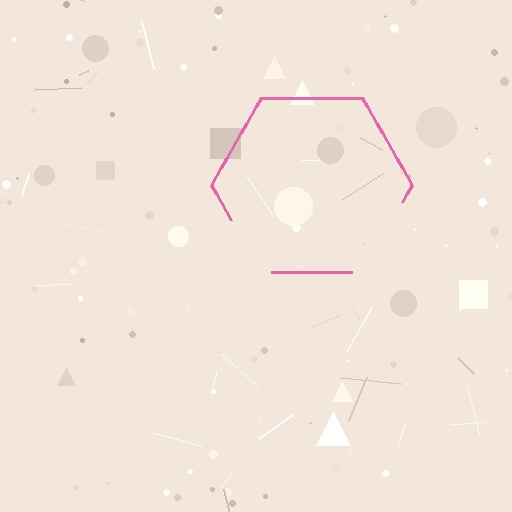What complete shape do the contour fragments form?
The contour fragments form a hexagon.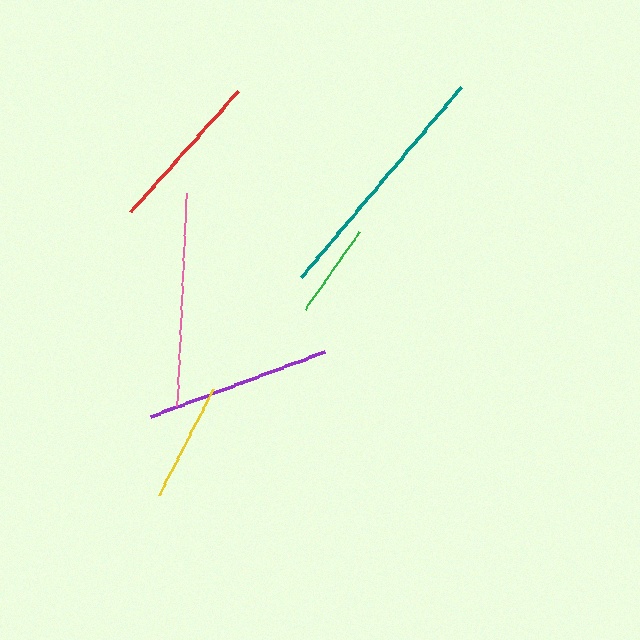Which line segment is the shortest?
The green line is the shortest at approximately 94 pixels.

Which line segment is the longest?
The teal line is the longest at approximately 248 pixels.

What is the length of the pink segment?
The pink segment is approximately 213 pixels long.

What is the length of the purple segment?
The purple segment is approximately 186 pixels long.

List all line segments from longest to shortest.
From longest to shortest: teal, pink, purple, red, yellow, green.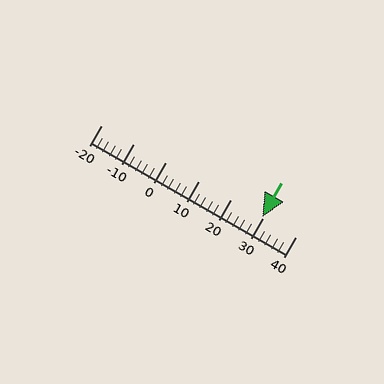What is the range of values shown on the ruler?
The ruler shows values from -20 to 40.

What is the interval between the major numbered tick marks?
The major tick marks are spaced 10 units apart.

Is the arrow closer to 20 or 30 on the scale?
The arrow is closer to 30.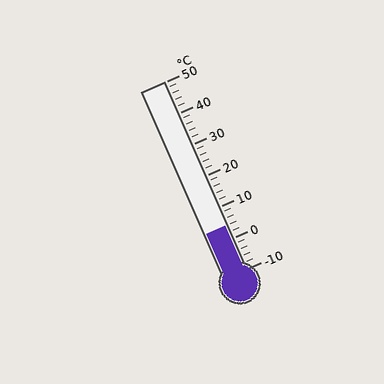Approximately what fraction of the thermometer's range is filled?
The thermometer is filled to approximately 25% of its range.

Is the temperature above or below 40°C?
The temperature is below 40°C.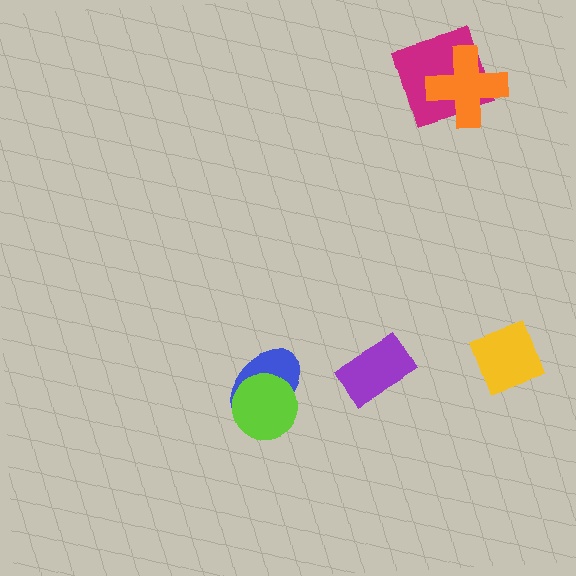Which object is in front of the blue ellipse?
The lime circle is in front of the blue ellipse.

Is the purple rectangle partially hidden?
No, no other shape covers it.